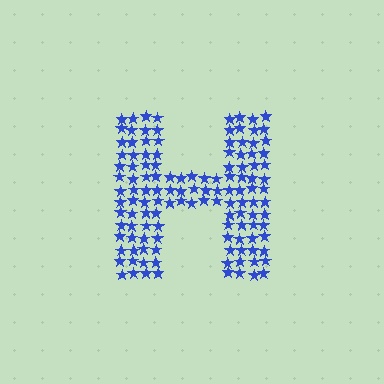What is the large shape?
The large shape is the letter H.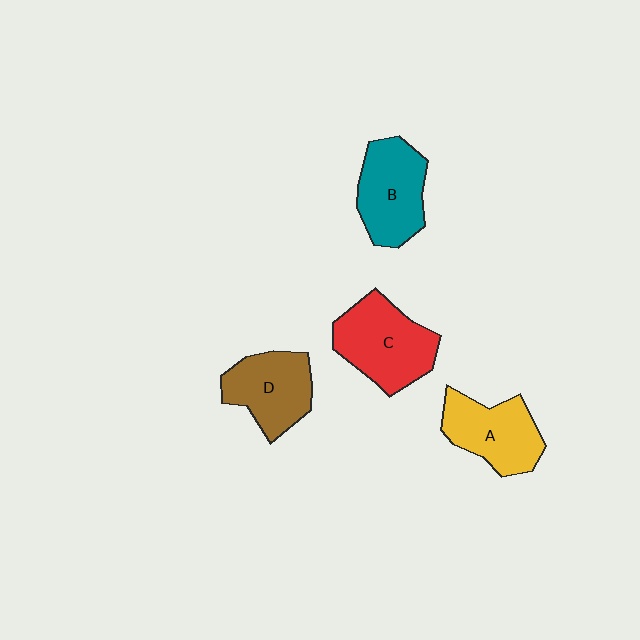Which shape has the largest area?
Shape C (red).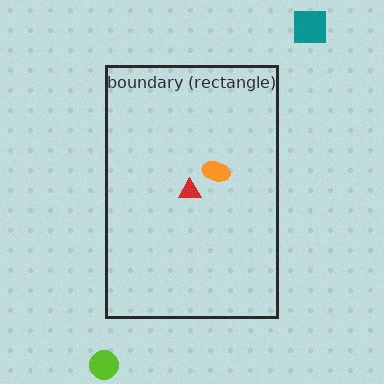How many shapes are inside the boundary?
2 inside, 2 outside.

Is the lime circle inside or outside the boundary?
Outside.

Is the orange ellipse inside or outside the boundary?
Inside.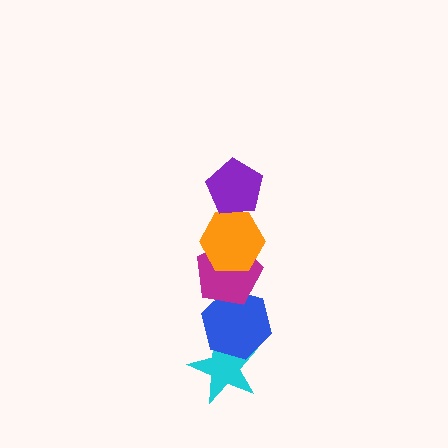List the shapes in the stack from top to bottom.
From top to bottom: the purple pentagon, the orange hexagon, the magenta pentagon, the blue hexagon, the cyan star.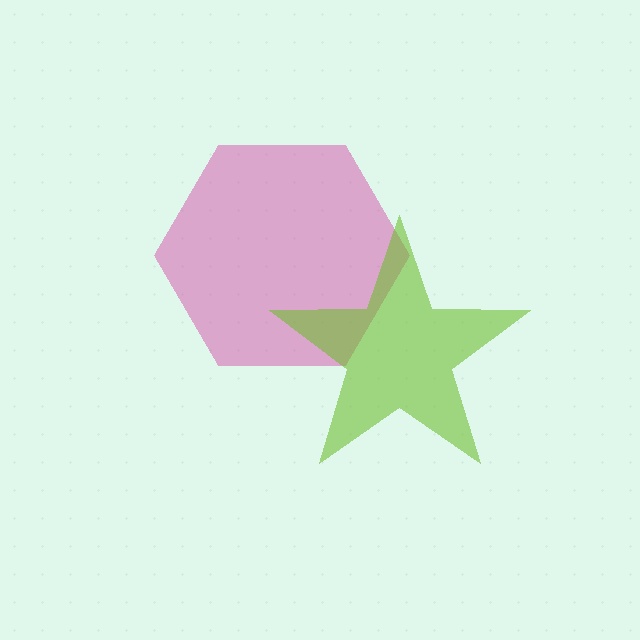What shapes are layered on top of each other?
The layered shapes are: a magenta hexagon, a lime star.